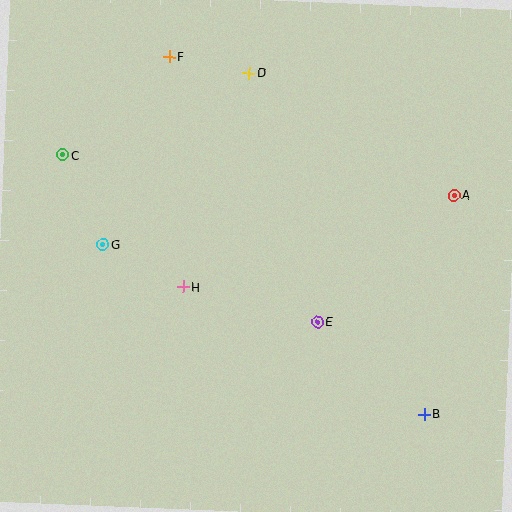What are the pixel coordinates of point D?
Point D is at (249, 73).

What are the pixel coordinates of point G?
Point G is at (103, 245).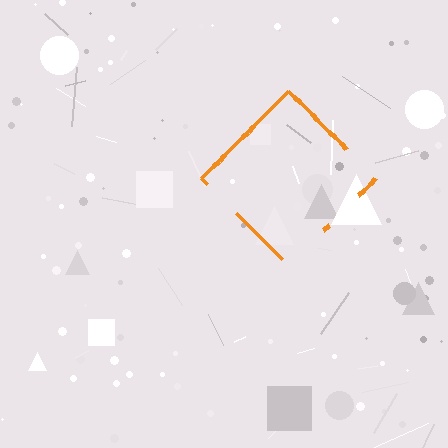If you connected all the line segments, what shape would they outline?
They would outline a diamond.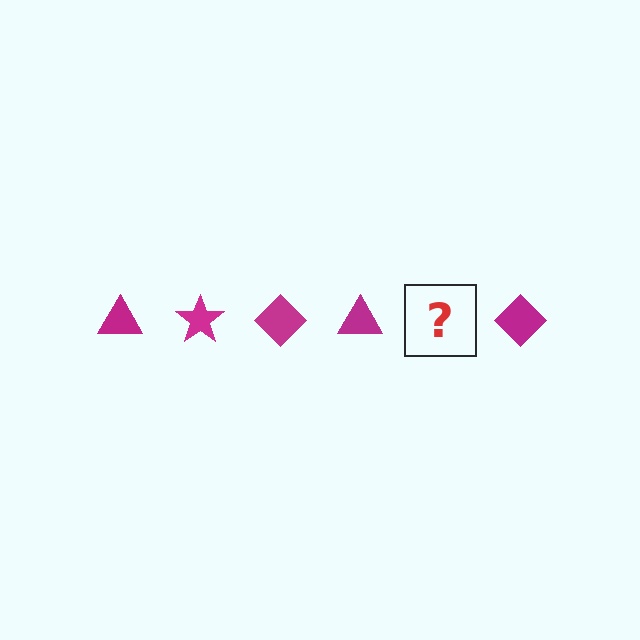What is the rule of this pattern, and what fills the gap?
The rule is that the pattern cycles through triangle, star, diamond shapes in magenta. The gap should be filled with a magenta star.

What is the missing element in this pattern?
The missing element is a magenta star.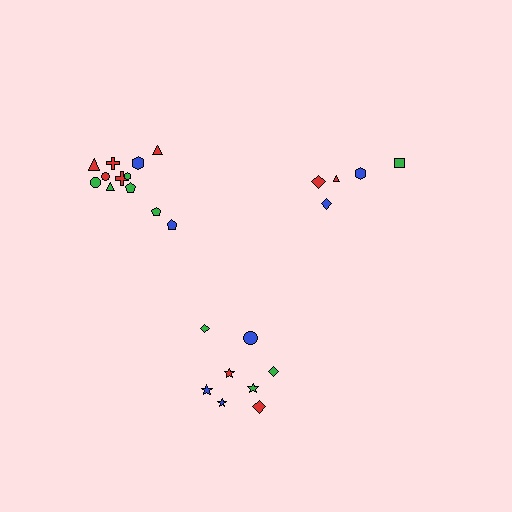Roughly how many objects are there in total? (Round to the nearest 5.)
Roughly 25 objects in total.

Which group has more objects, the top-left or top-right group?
The top-left group.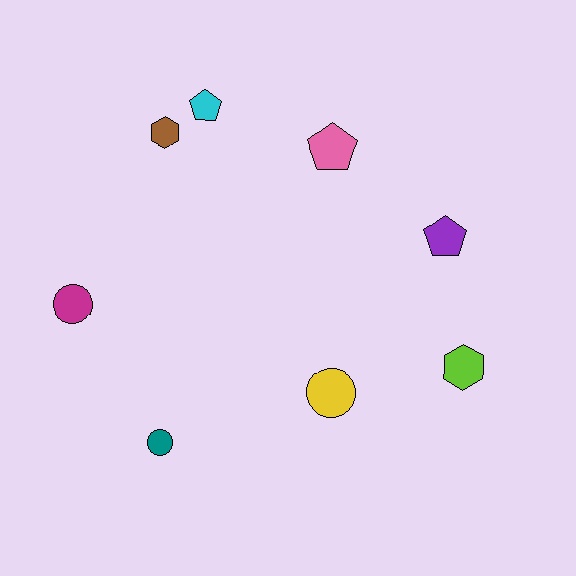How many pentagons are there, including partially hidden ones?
There are 3 pentagons.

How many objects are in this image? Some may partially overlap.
There are 8 objects.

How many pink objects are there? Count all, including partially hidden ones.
There is 1 pink object.